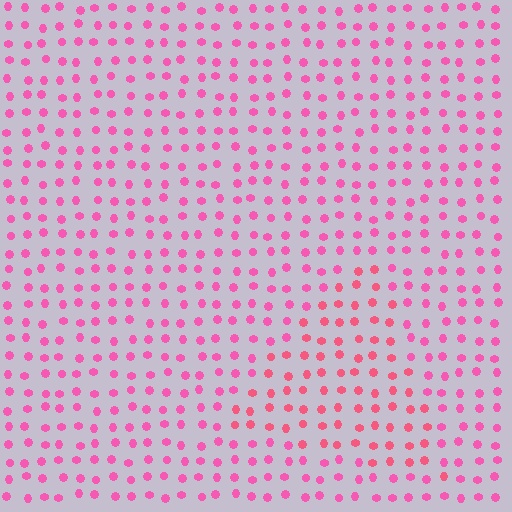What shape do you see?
I see a triangle.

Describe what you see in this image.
The image is filled with small pink elements in a uniform arrangement. A triangle-shaped region is visible where the elements are tinted to a slightly different hue, forming a subtle color boundary.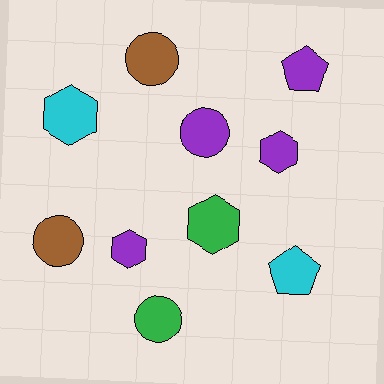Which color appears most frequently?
Purple, with 4 objects.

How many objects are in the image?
There are 10 objects.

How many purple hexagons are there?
There are 2 purple hexagons.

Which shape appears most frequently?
Hexagon, with 4 objects.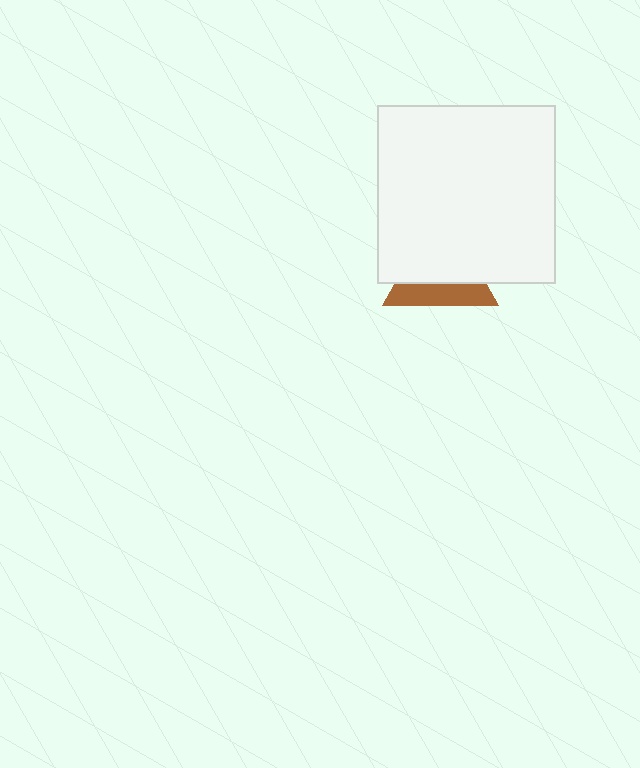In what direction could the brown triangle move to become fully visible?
The brown triangle could move down. That would shift it out from behind the white square entirely.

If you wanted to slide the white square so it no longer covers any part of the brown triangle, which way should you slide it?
Slide it up — that is the most direct way to separate the two shapes.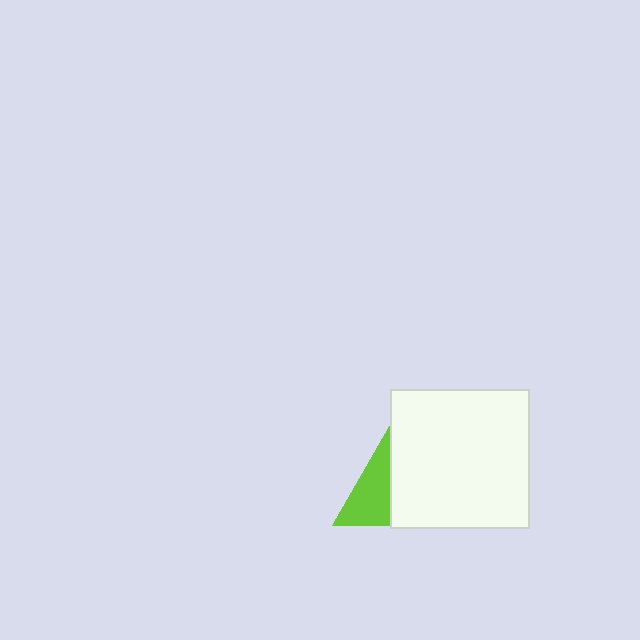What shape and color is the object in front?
The object in front is a white square.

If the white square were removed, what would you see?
You would see the complete lime triangle.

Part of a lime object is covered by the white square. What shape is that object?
It is a triangle.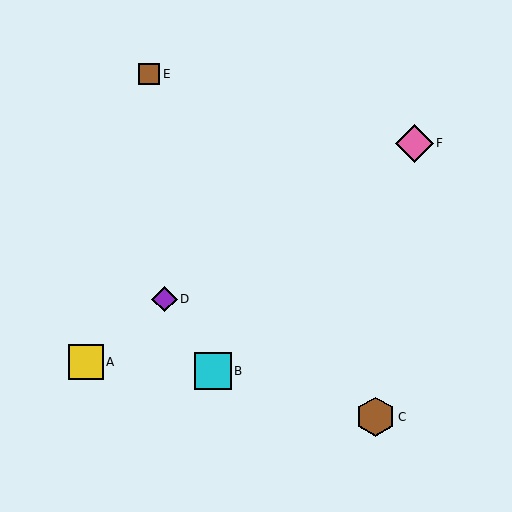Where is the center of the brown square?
The center of the brown square is at (149, 74).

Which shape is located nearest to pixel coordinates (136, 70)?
The brown square (labeled E) at (149, 74) is nearest to that location.